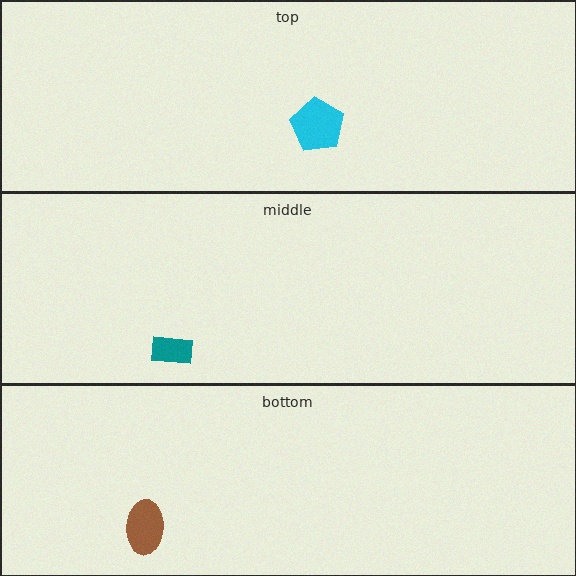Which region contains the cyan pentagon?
The top region.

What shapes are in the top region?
The cyan pentagon.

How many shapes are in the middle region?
1.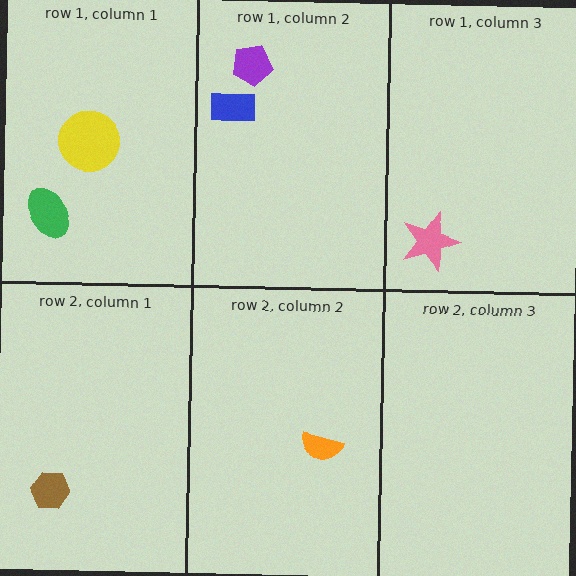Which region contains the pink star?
The row 1, column 3 region.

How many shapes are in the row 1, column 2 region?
2.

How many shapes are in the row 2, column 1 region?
1.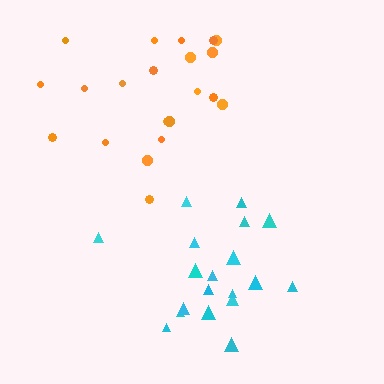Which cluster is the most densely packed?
Cyan.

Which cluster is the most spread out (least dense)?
Orange.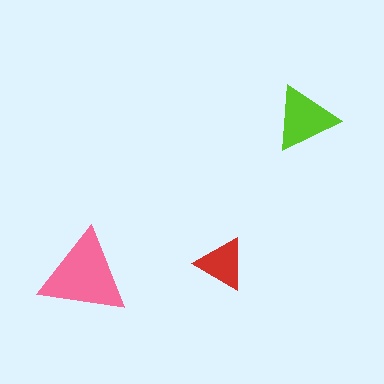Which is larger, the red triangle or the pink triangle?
The pink one.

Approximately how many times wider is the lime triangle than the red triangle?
About 1.5 times wider.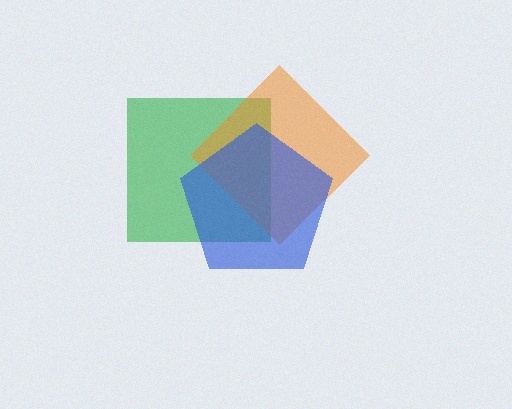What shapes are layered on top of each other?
The layered shapes are: a green square, an orange diamond, a blue pentagon.